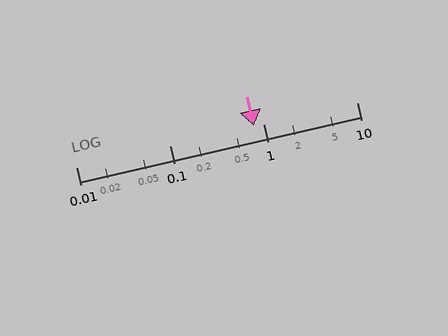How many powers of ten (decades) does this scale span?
The scale spans 3 decades, from 0.01 to 10.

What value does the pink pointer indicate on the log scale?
The pointer indicates approximately 0.8.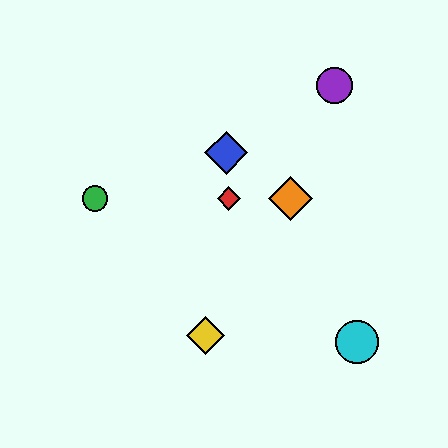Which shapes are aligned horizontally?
The red diamond, the green circle, the orange diamond are aligned horizontally.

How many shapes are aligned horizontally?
3 shapes (the red diamond, the green circle, the orange diamond) are aligned horizontally.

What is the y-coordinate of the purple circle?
The purple circle is at y≈85.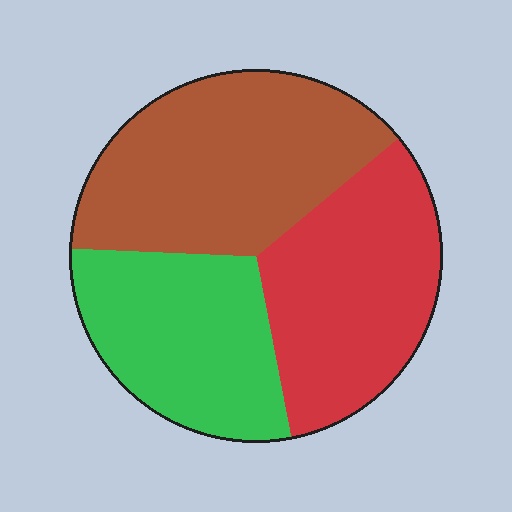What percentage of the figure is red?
Red takes up about one third (1/3) of the figure.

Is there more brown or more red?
Brown.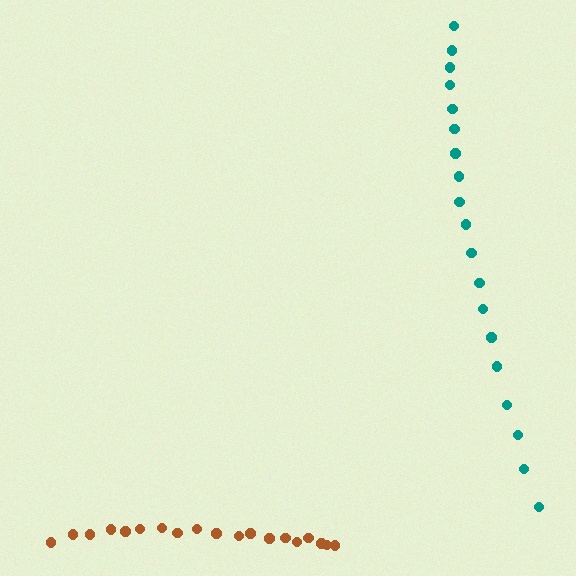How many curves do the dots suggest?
There are 2 distinct paths.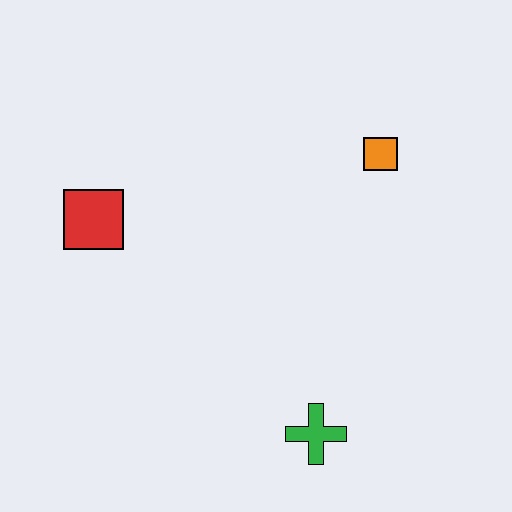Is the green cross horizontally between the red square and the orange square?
Yes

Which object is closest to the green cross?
The orange square is closest to the green cross.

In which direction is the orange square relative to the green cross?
The orange square is above the green cross.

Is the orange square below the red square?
No